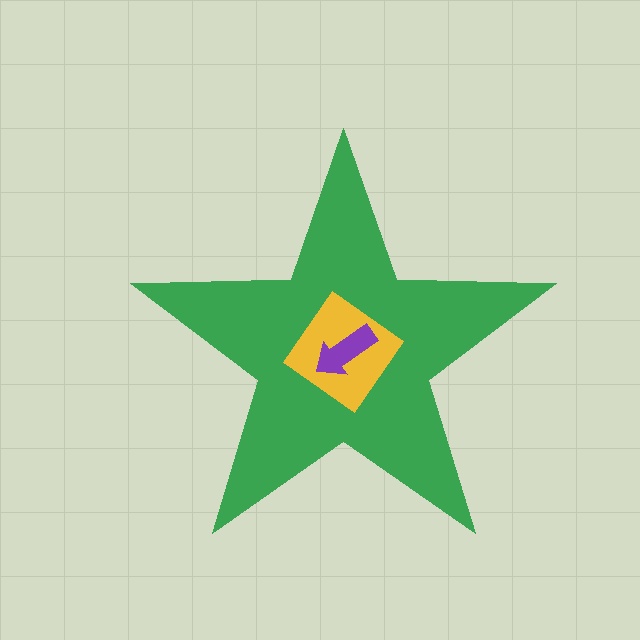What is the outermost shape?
The green star.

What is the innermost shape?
The purple arrow.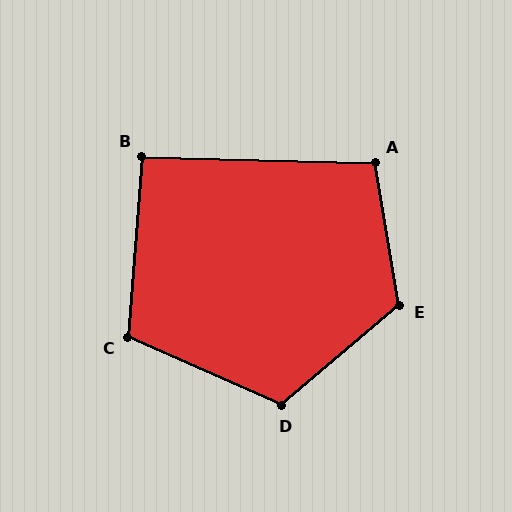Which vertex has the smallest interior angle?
B, at approximately 93 degrees.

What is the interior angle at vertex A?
Approximately 101 degrees (obtuse).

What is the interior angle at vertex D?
Approximately 116 degrees (obtuse).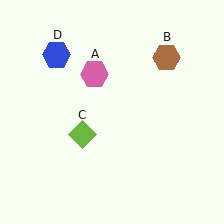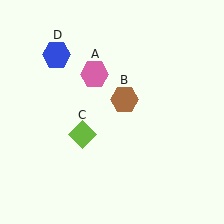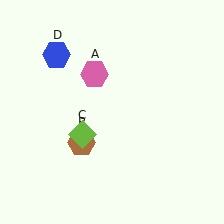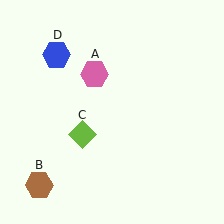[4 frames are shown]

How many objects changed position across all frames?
1 object changed position: brown hexagon (object B).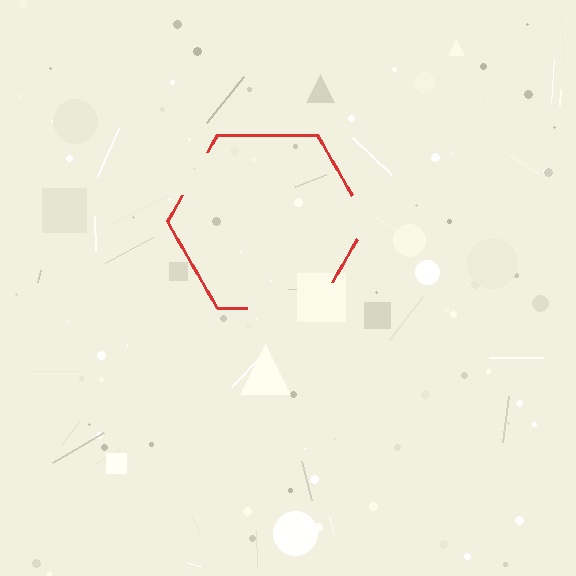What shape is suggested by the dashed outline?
The dashed outline suggests a hexagon.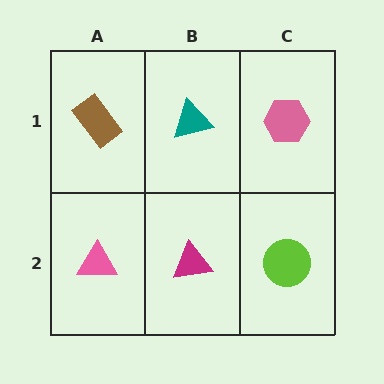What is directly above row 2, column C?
A pink hexagon.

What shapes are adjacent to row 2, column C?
A pink hexagon (row 1, column C), a magenta triangle (row 2, column B).